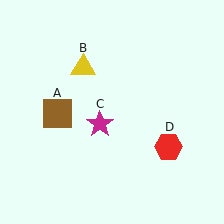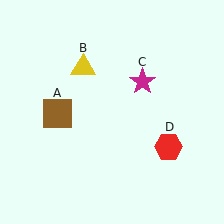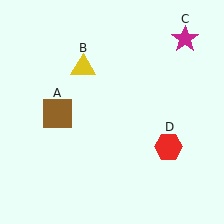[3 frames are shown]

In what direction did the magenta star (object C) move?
The magenta star (object C) moved up and to the right.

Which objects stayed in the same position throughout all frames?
Brown square (object A) and yellow triangle (object B) and red hexagon (object D) remained stationary.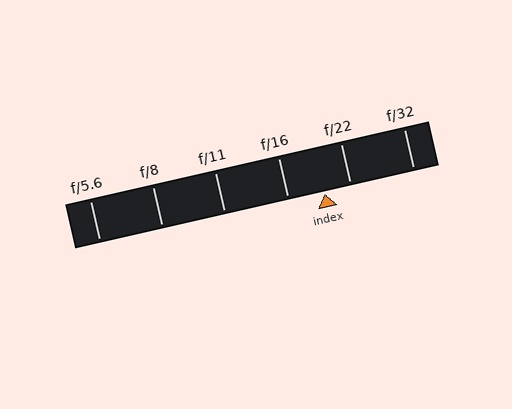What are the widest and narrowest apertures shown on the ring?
The widest aperture shown is f/5.6 and the narrowest is f/32.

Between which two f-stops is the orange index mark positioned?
The index mark is between f/16 and f/22.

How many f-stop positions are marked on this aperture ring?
There are 6 f-stop positions marked.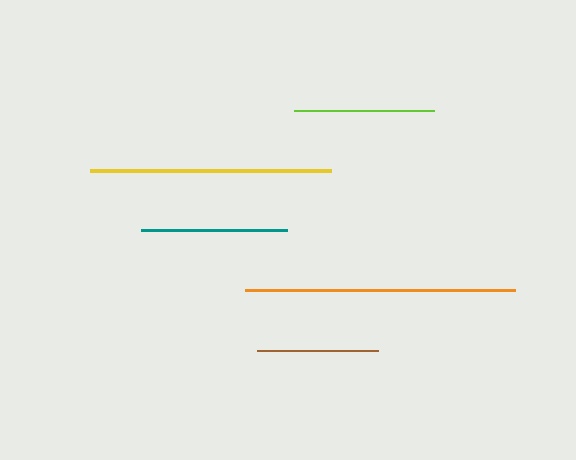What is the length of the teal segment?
The teal segment is approximately 147 pixels long.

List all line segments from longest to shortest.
From longest to shortest: orange, yellow, teal, lime, brown.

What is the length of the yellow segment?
The yellow segment is approximately 241 pixels long.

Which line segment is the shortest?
The brown line is the shortest at approximately 121 pixels.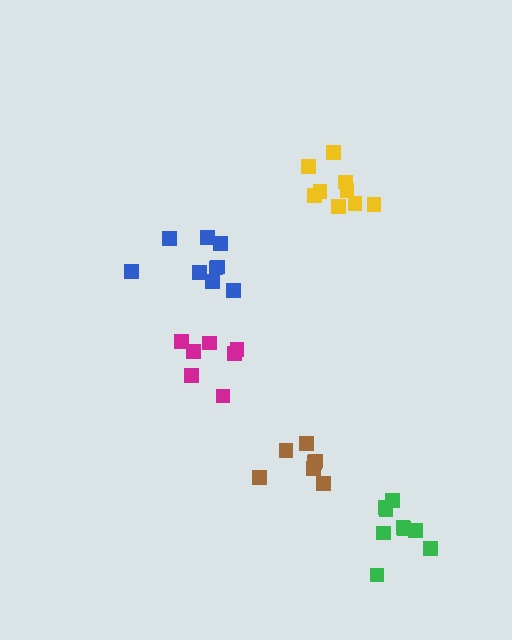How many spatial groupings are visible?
There are 5 spatial groupings.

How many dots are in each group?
Group 1: 7 dots, Group 2: 9 dots, Group 3: 7 dots, Group 4: 9 dots, Group 5: 9 dots (41 total).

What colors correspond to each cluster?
The clusters are colored: magenta, yellow, brown, blue, green.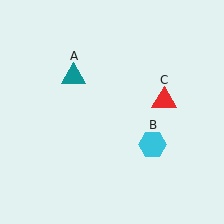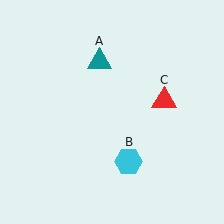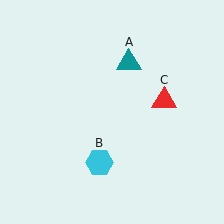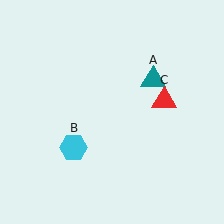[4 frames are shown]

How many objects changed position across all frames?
2 objects changed position: teal triangle (object A), cyan hexagon (object B).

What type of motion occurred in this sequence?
The teal triangle (object A), cyan hexagon (object B) rotated clockwise around the center of the scene.